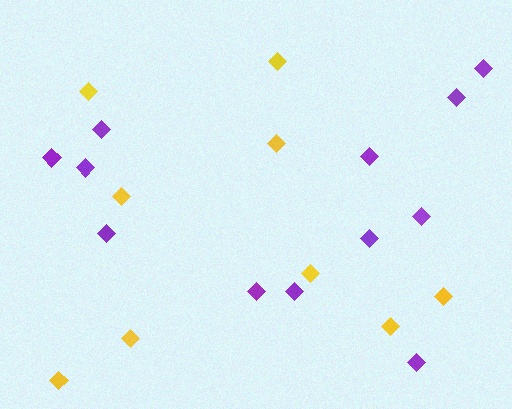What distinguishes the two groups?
There are 2 groups: one group of purple diamonds (12) and one group of yellow diamonds (9).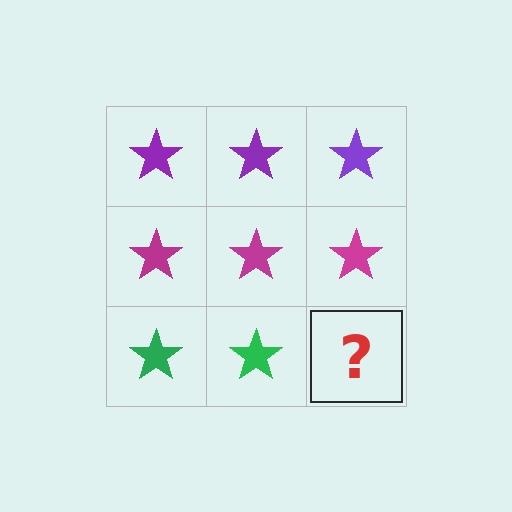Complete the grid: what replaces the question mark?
The question mark should be replaced with a green star.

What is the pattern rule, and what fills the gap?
The rule is that each row has a consistent color. The gap should be filled with a green star.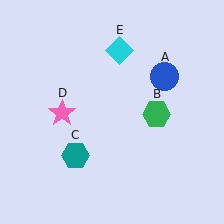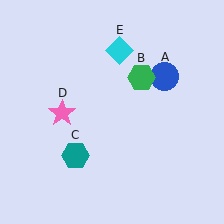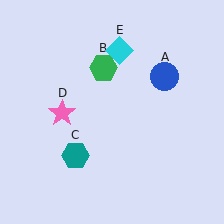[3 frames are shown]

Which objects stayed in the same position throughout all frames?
Blue circle (object A) and teal hexagon (object C) and pink star (object D) and cyan diamond (object E) remained stationary.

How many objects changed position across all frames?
1 object changed position: green hexagon (object B).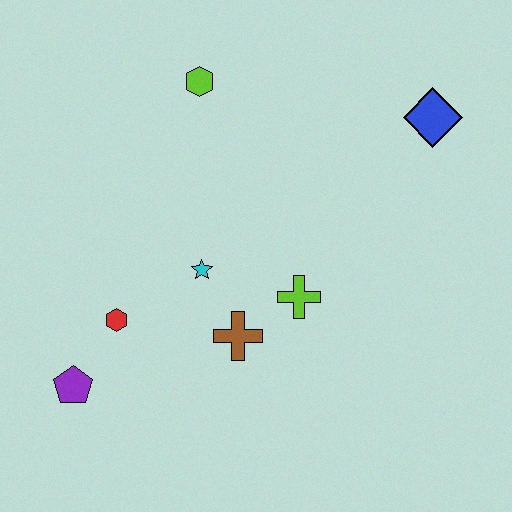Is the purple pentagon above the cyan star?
No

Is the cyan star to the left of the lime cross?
Yes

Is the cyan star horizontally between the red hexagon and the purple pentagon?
No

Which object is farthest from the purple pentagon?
The blue diamond is farthest from the purple pentagon.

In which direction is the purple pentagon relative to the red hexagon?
The purple pentagon is below the red hexagon.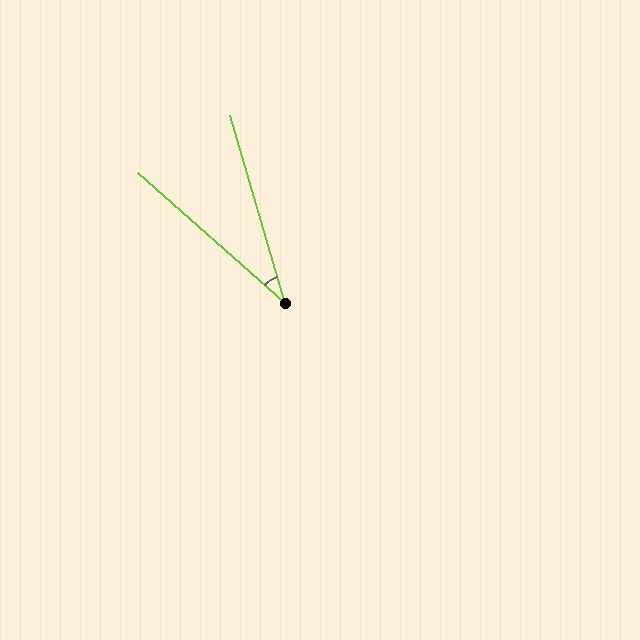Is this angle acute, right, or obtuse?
It is acute.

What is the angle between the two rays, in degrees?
Approximately 32 degrees.